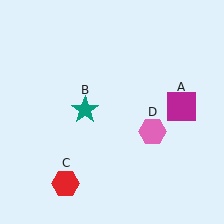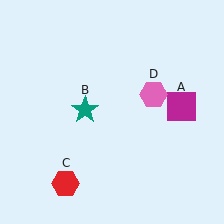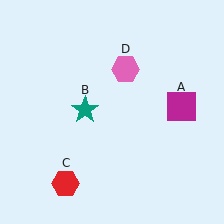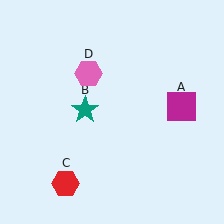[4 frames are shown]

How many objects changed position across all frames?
1 object changed position: pink hexagon (object D).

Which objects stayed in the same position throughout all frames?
Magenta square (object A) and teal star (object B) and red hexagon (object C) remained stationary.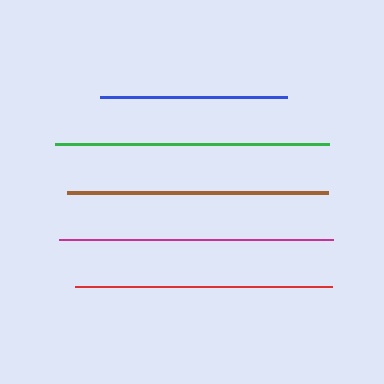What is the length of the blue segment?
The blue segment is approximately 186 pixels long.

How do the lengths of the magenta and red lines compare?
The magenta and red lines are approximately the same length.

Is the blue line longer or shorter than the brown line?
The brown line is longer than the blue line.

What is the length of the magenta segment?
The magenta segment is approximately 274 pixels long.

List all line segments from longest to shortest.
From longest to shortest: magenta, green, brown, red, blue.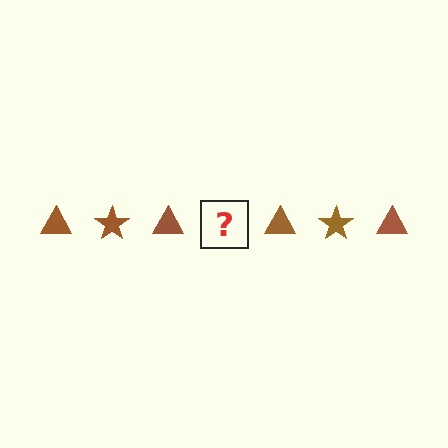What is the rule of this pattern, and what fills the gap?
The rule is that the pattern cycles through triangle, star shapes in brown. The gap should be filled with a brown star.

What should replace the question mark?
The question mark should be replaced with a brown star.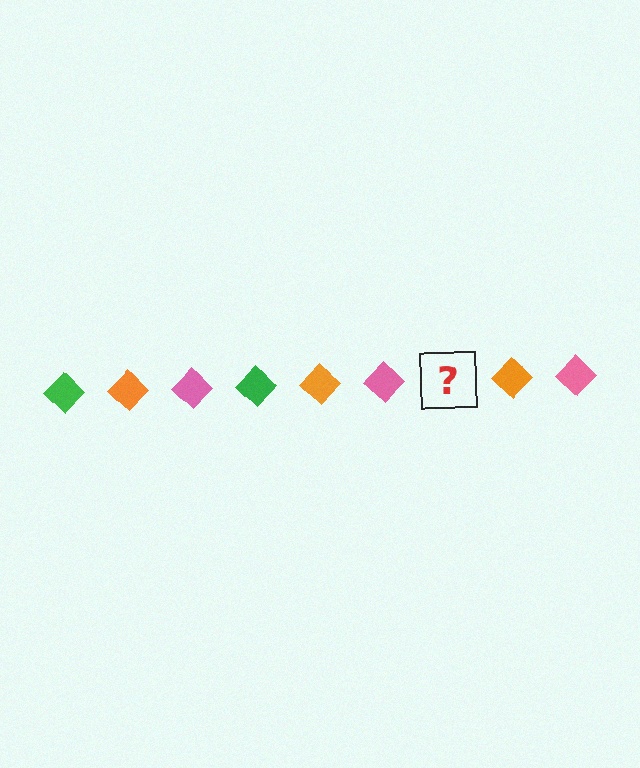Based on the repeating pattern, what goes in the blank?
The blank should be a green diamond.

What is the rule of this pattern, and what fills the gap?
The rule is that the pattern cycles through green, orange, pink diamonds. The gap should be filled with a green diamond.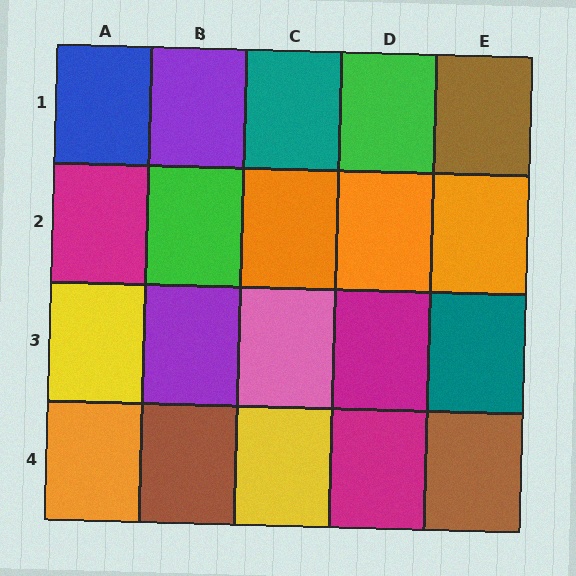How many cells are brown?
3 cells are brown.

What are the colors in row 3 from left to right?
Yellow, purple, pink, magenta, teal.